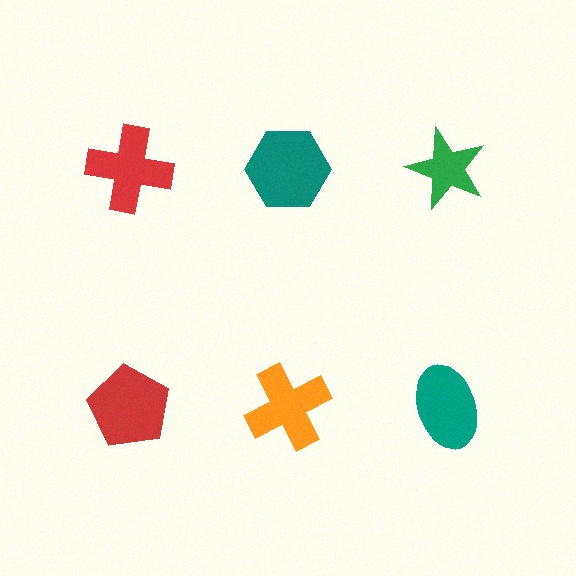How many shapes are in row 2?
3 shapes.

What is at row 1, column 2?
A teal hexagon.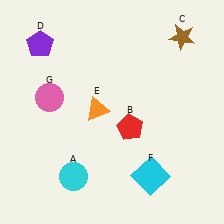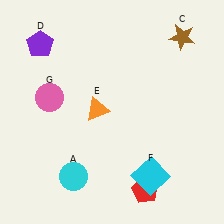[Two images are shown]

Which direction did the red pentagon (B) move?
The red pentagon (B) moved down.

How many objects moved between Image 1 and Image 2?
1 object moved between the two images.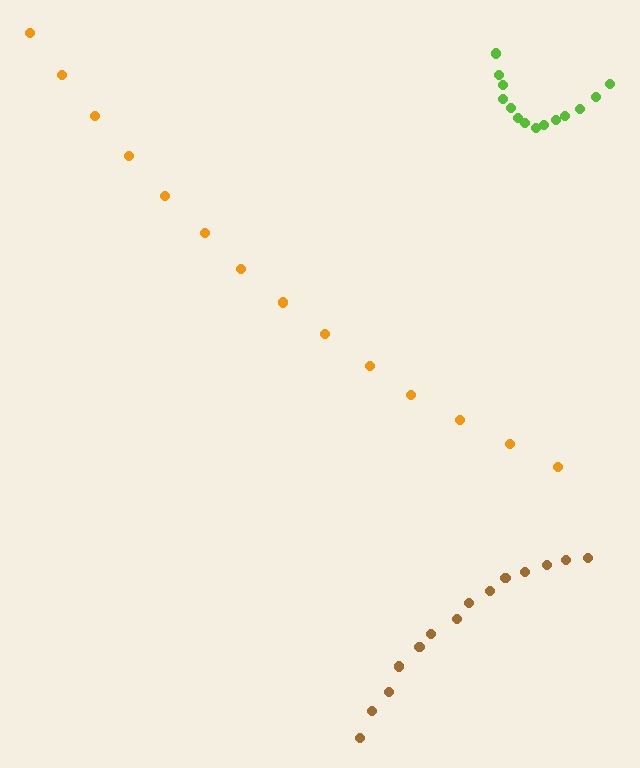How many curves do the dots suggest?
There are 3 distinct paths.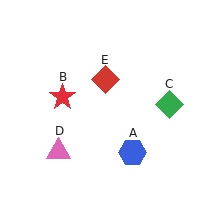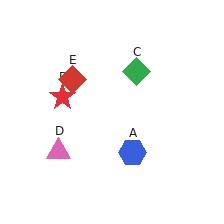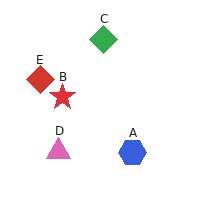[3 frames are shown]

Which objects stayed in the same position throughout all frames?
Blue hexagon (object A) and red star (object B) and pink triangle (object D) remained stationary.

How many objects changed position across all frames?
2 objects changed position: green diamond (object C), red diamond (object E).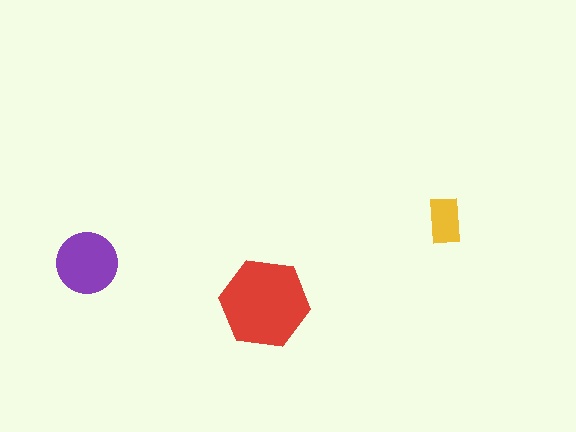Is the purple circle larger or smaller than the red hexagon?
Smaller.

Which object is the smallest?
The yellow rectangle.